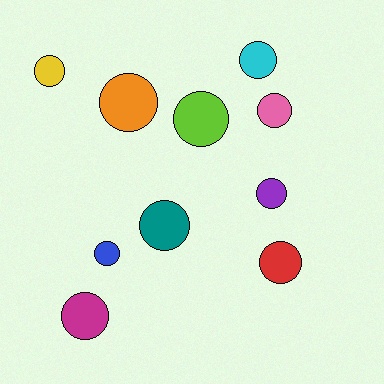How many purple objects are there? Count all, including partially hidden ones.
There is 1 purple object.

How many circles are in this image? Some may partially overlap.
There are 10 circles.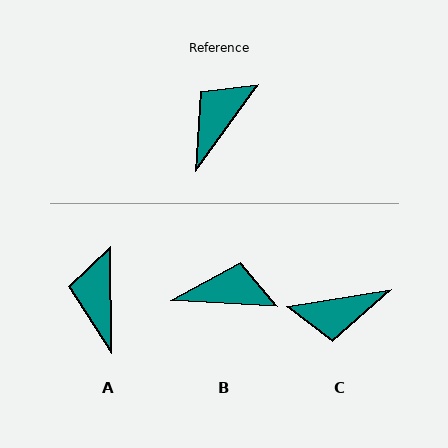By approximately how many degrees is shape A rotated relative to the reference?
Approximately 36 degrees counter-clockwise.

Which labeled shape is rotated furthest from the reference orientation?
C, about 135 degrees away.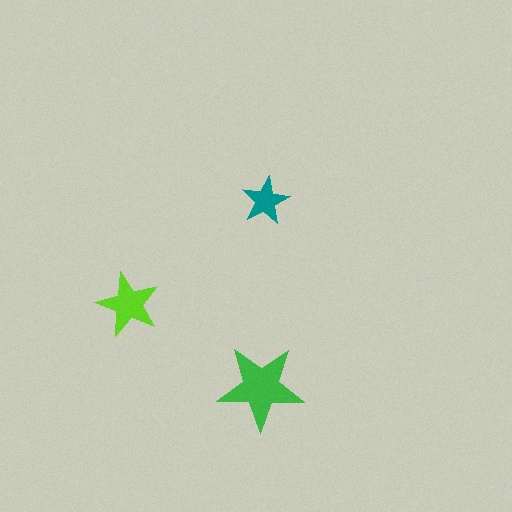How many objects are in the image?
There are 3 objects in the image.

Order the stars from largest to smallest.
the green one, the lime one, the teal one.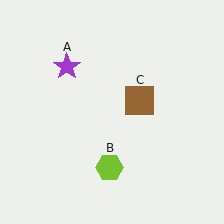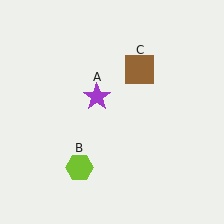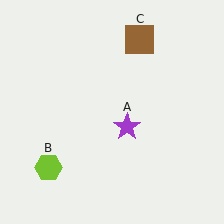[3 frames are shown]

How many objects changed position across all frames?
3 objects changed position: purple star (object A), lime hexagon (object B), brown square (object C).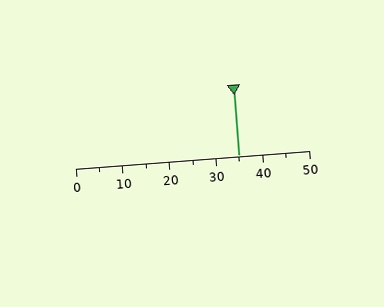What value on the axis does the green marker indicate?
The marker indicates approximately 35.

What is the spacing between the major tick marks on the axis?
The major ticks are spaced 10 apart.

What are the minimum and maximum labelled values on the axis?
The axis runs from 0 to 50.